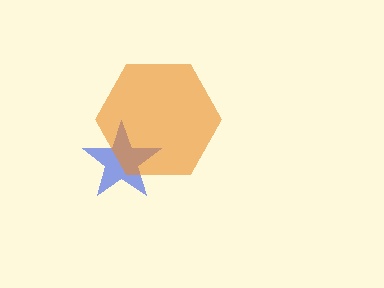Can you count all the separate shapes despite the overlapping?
Yes, there are 2 separate shapes.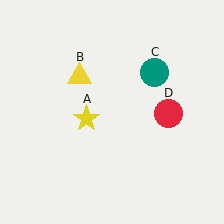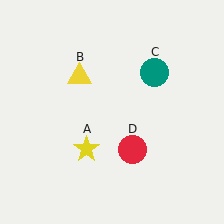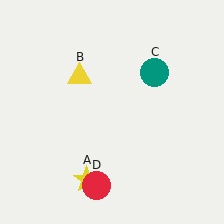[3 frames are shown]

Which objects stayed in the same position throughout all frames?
Yellow triangle (object B) and teal circle (object C) remained stationary.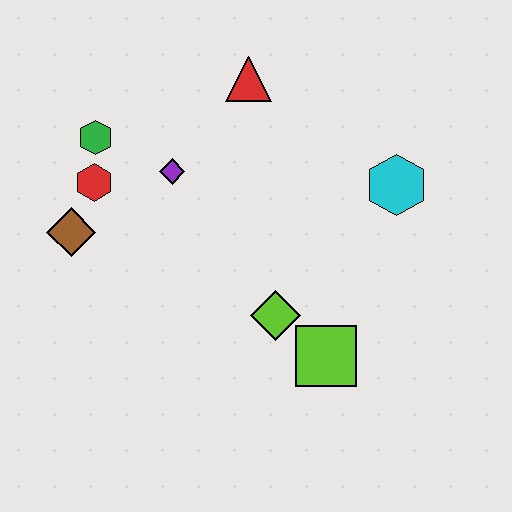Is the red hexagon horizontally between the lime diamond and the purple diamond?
No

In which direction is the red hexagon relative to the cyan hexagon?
The red hexagon is to the left of the cyan hexagon.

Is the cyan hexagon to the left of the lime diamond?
No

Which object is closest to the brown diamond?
The red hexagon is closest to the brown diamond.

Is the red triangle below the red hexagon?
No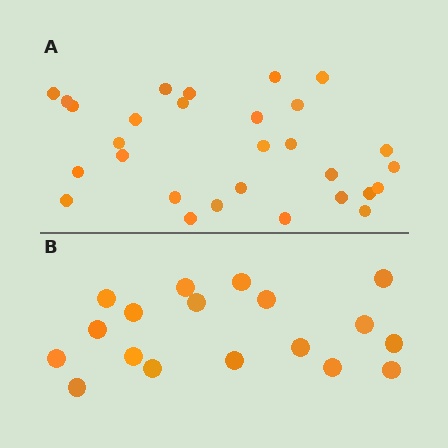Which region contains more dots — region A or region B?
Region A (the top region) has more dots.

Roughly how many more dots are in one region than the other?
Region A has roughly 12 or so more dots than region B.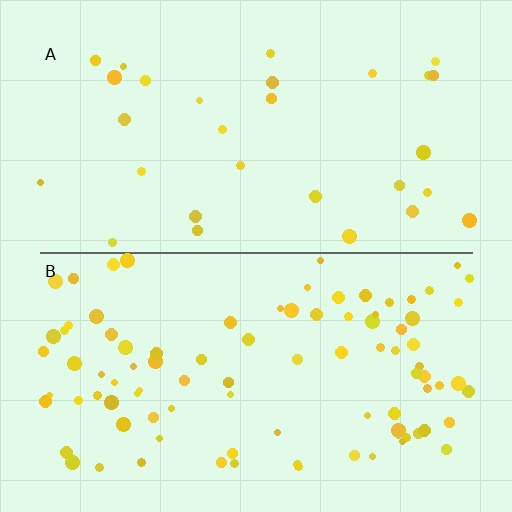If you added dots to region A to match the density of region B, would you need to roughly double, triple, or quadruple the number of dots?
Approximately triple.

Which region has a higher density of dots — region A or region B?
B (the bottom).